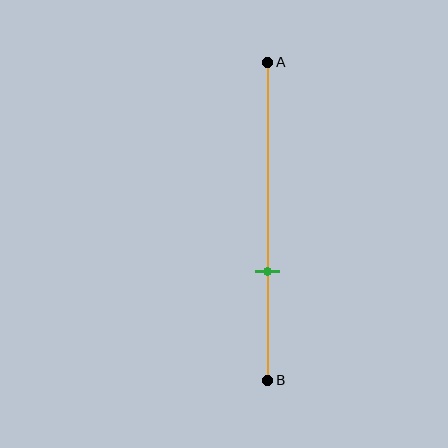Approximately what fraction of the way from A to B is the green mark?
The green mark is approximately 65% of the way from A to B.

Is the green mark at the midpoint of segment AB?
No, the mark is at about 65% from A, not at the 50% midpoint.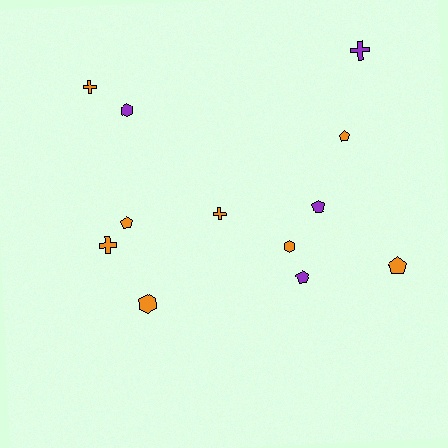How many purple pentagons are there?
There are 2 purple pentagons.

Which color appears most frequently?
Orange, with 8 objects.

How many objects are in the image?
There are 12 objects.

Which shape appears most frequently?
Pentagon, with 5 objects.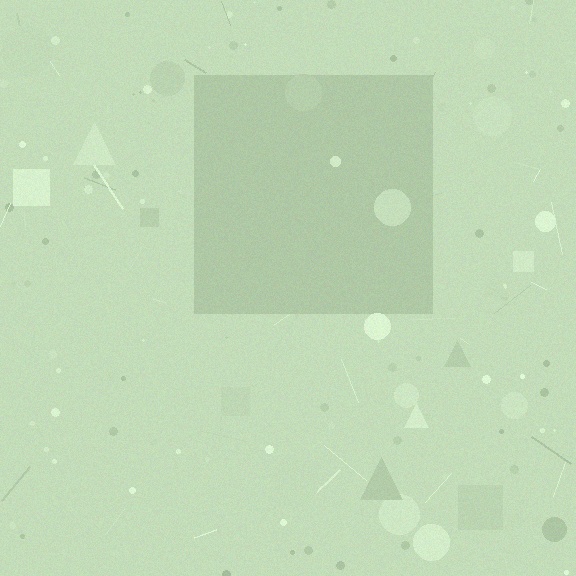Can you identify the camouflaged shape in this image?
The camouflaged shape is a square.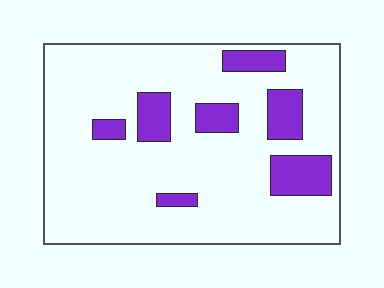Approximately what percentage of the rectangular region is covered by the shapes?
Approximately 15%.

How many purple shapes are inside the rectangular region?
7.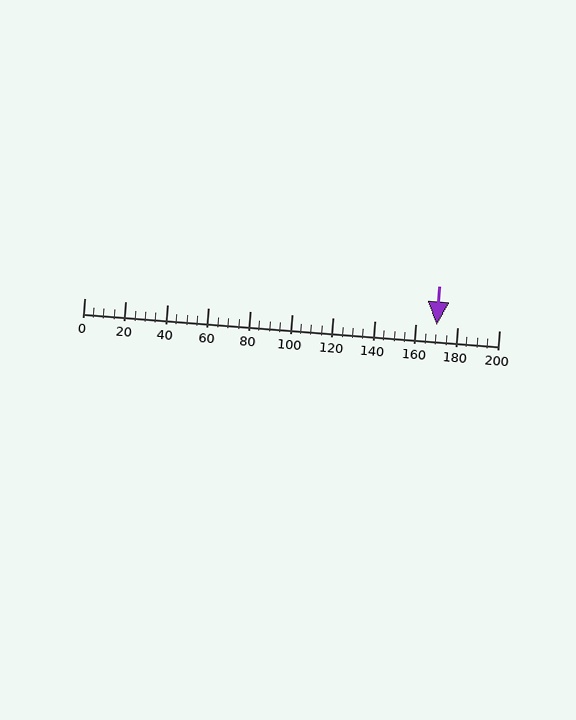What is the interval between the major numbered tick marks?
The major tick marks are spaced 20 units apart.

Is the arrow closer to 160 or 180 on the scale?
The arrow is closer to 180.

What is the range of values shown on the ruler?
The ruler shows values from 0 to 200.